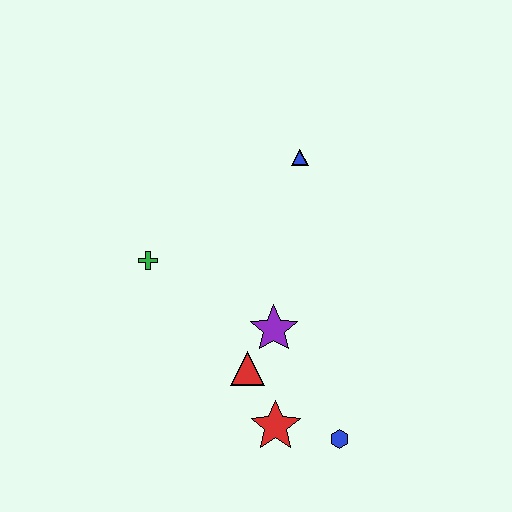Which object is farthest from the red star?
The blue triangle is farthest from the red star.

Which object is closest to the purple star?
The red triangle is closest to the purple star.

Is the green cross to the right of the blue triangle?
No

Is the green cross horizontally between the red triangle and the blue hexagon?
No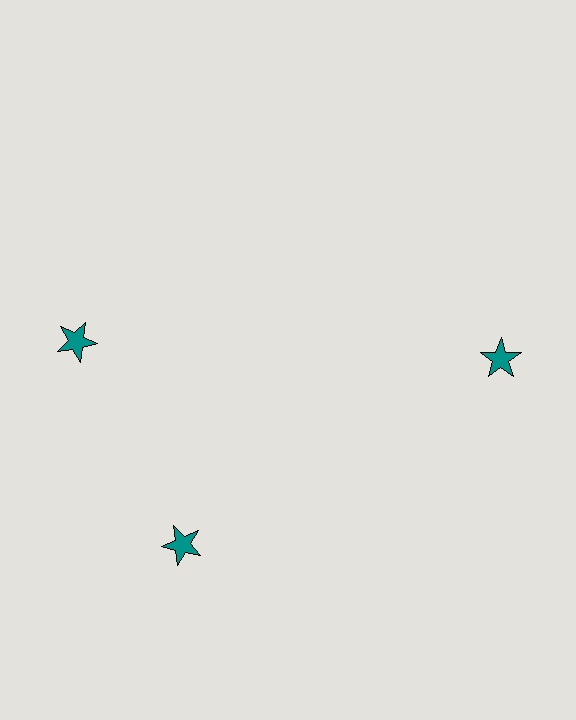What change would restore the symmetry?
The symmetry would be restored by rotating it back into even spacing with its neighbors so that all 3 stars sit at equal angles and equal distance from the center.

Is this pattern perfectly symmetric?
No. The 3 teal stars are arranged in a ring, but one element near the 11 o'clock position is rotated out of alignment along the ring, breaking the 3-fold rotational symmetry.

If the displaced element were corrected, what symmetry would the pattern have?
It would have 3-fold rotational symmetry — the pattern would map onto itself every 120 degrees.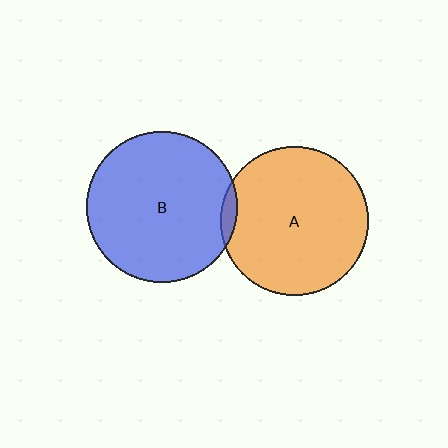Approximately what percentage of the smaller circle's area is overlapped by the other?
Approximately 5%.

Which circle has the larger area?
Circle B (blue).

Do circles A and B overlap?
Yes.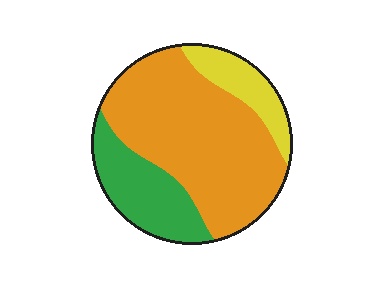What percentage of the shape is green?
Green takes up about one quarter (1/4) of the shape.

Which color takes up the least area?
Yellow, at roughly 15%.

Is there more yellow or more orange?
Orange.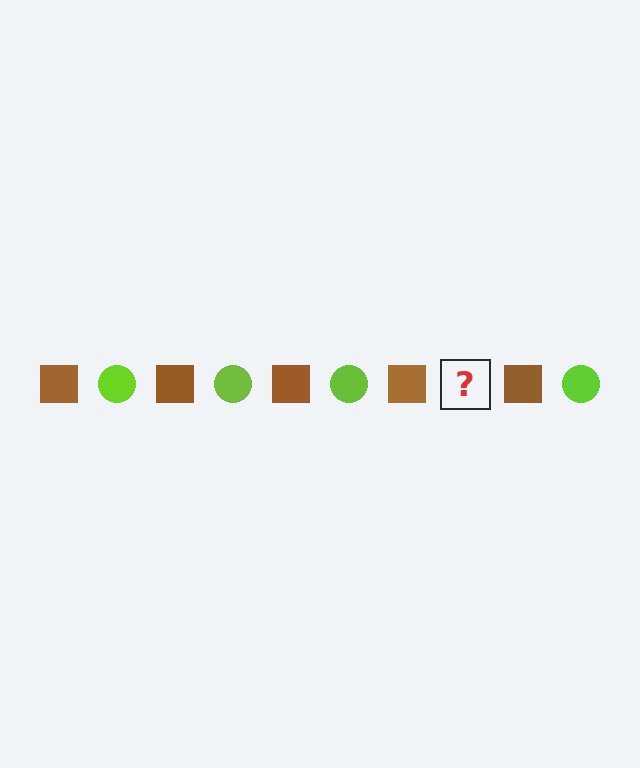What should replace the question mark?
The question mark should be replaced with a lime circle.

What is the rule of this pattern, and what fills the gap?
The rule is that the pattern alternates between brown square and lime circle. The gap should be filled with a lime circle.